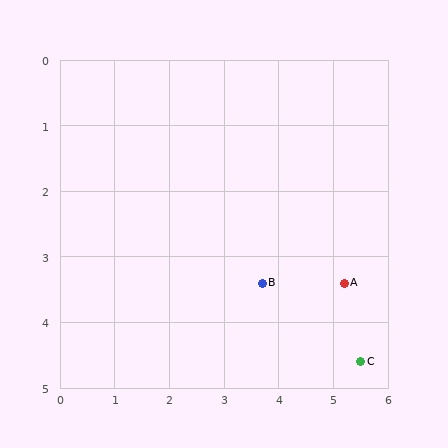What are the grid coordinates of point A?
Point A is at approximately (5.2, 3.4).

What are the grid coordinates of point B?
Point B is at approximately (3.7, 3.4).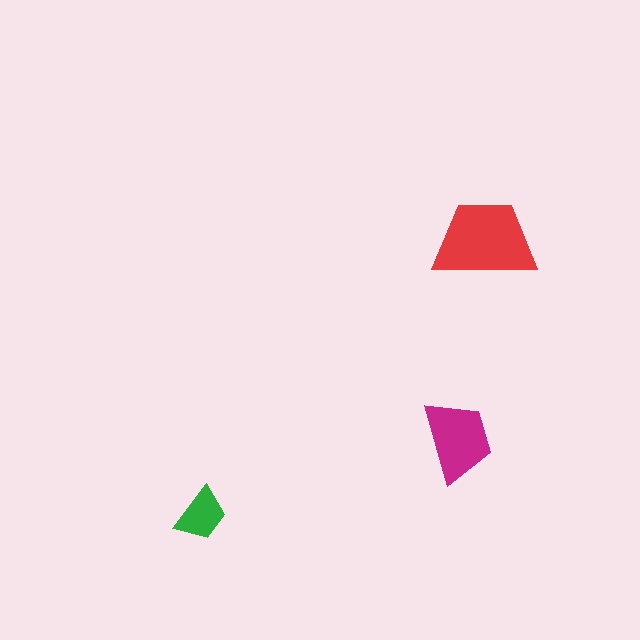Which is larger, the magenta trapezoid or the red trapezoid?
The red one.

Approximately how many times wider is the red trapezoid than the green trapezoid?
About 2 times wider.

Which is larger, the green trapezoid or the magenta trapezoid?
The magenta one.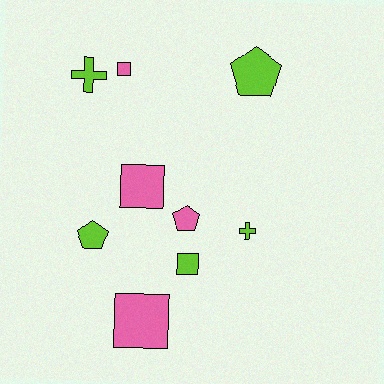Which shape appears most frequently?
Square, with 4 objects.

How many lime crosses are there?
There are 2 lime crosses.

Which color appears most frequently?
Lime, with 5 objects.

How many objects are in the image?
There are 9 objects.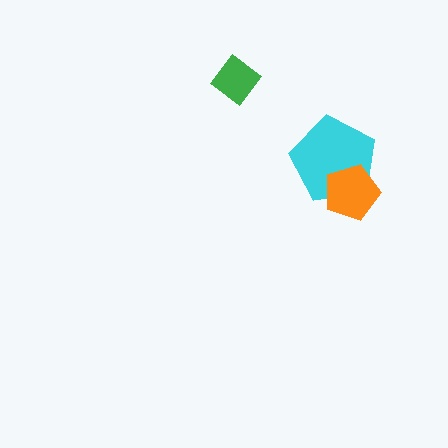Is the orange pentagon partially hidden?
No, no other shape covers it.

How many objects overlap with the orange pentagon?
1 object overlaps with the orange pentagon.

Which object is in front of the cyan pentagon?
The orange pentagon is in front of the cyan pentagon.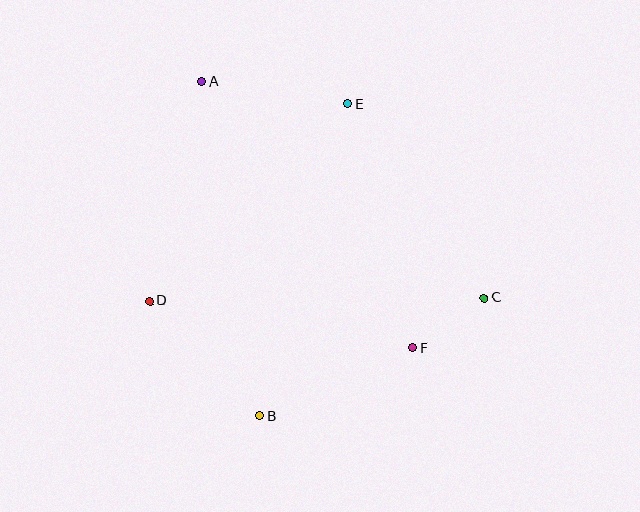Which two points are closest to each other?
Points C and F are closest to each other.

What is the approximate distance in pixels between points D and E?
The distance between D and E is approximately 279 pixels.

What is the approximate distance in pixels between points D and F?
The distance between D and F is approximately 267 pixels.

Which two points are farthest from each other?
Points A and C are farthest from each other.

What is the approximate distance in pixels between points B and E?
The distance between B and E is approximately 324 pixels.